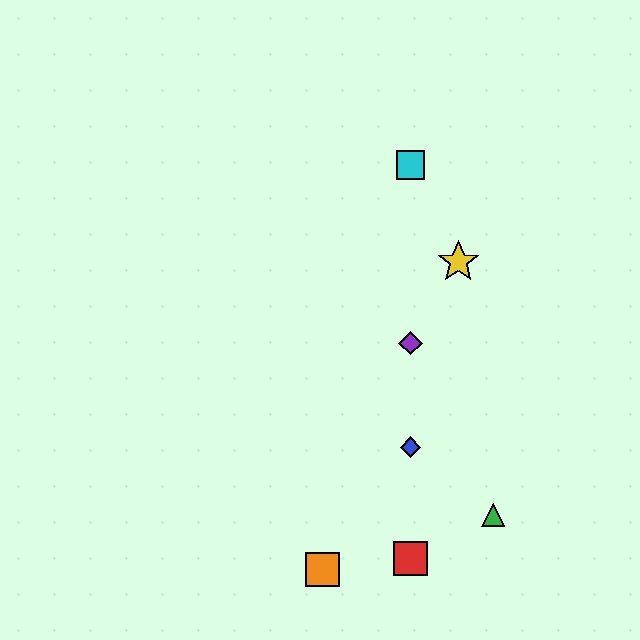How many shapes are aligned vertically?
4 shapes (the red square, the blue diamond, the purple diamond, the cyan square) are aligned vertically.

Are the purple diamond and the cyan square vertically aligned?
Yes, both are at x≈411.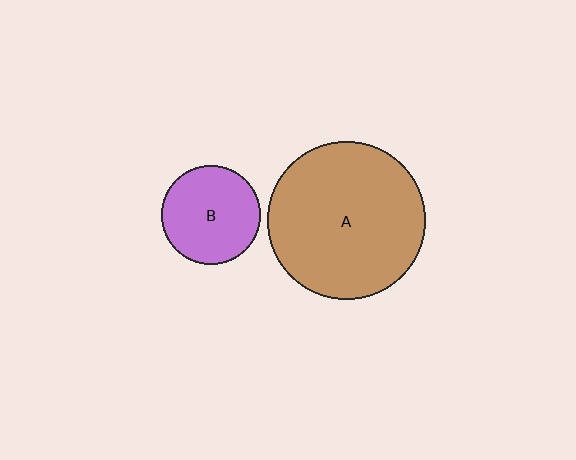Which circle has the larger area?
Circle A (brown).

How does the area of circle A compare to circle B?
Approximately 2.6 times.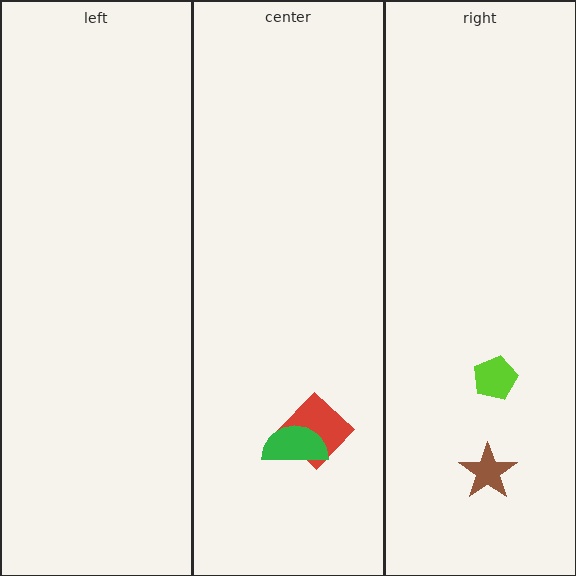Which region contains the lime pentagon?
The right region.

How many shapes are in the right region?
2.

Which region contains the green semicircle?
The center region.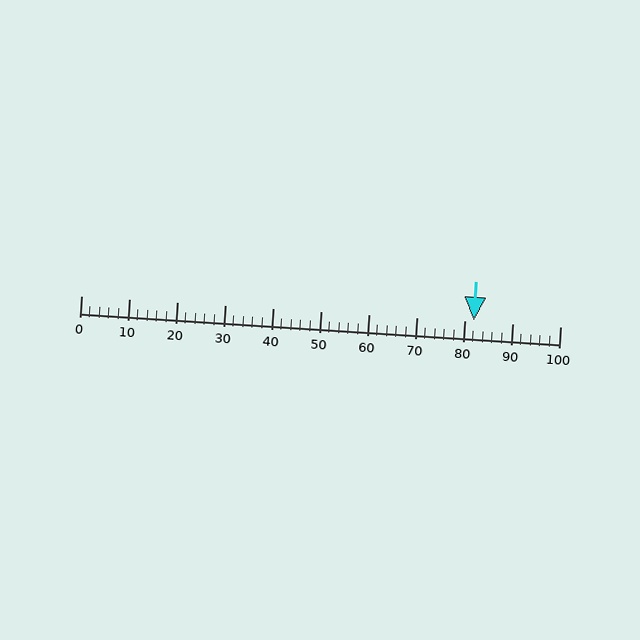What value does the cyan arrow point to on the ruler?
The cyan arrow points to approximately 82.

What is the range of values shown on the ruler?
The ruler shows values from 0 to 100.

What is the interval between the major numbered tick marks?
The major tick marks are spaced 10 units apart.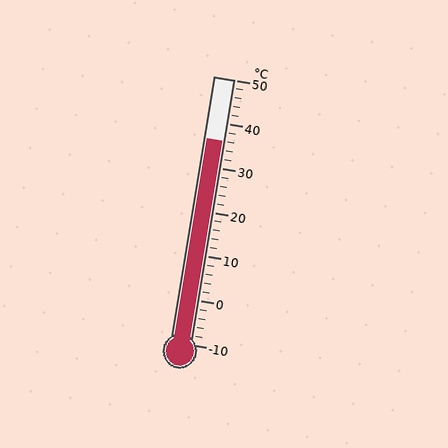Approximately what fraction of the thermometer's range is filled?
The thermometer is filled to approximately 75% of its range.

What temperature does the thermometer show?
The thermometer shows approximately 36°C.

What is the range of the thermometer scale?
The thermometer scale ranges from -10°C to 50°C.